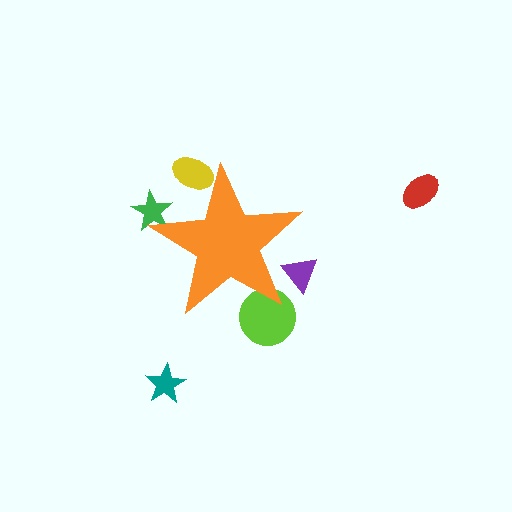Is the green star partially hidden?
Yes, the green star is partially hidden behind the orange star.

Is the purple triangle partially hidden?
Yes, the purple triangle is partially hidden behind the orange star.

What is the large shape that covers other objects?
An orange star.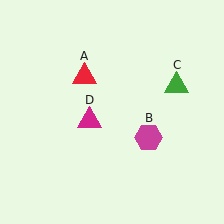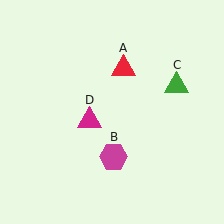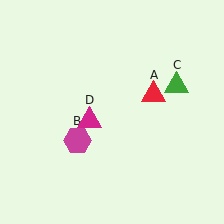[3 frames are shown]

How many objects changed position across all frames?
2 objects changed position: red triangle (object A), magenta hexagon (object B).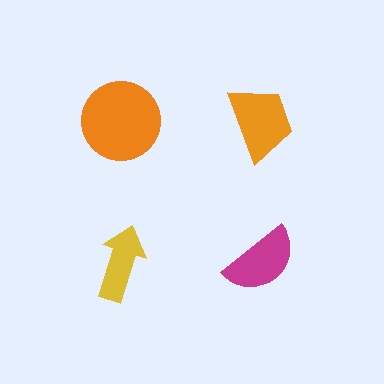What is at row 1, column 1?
An orange circle.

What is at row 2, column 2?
A magenta semicircle.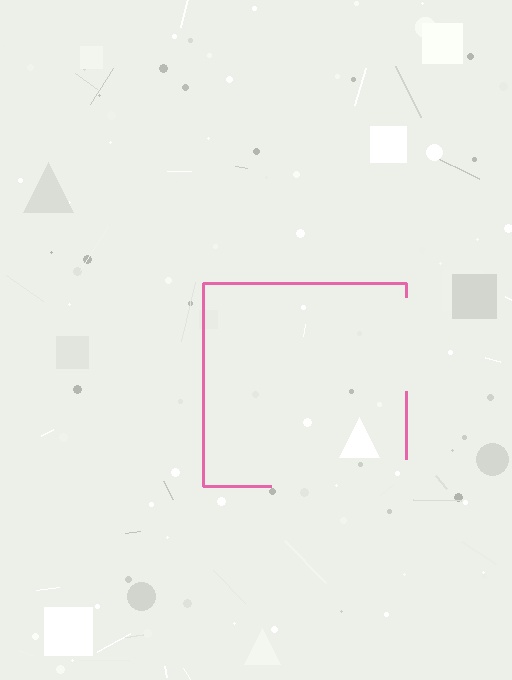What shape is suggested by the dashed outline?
The dashed outline suggests a square.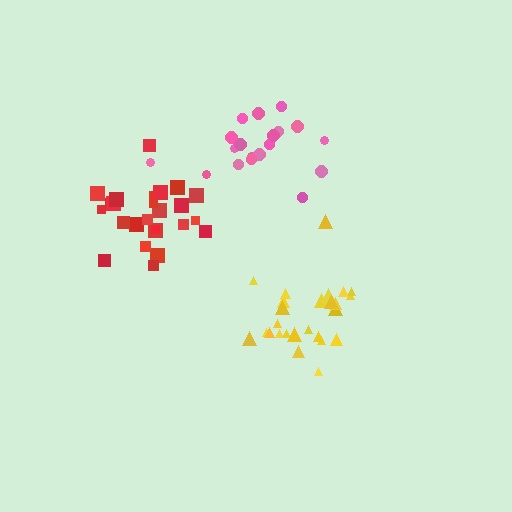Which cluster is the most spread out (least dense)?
Pink.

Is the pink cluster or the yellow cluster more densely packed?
Yellow.